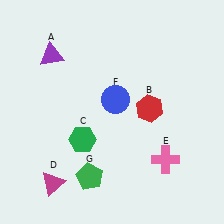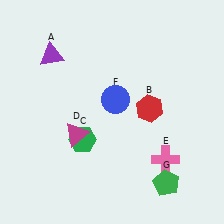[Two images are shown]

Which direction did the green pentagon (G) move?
The green pentagon (G) moved right.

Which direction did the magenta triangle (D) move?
The magenta triangle (D) moved up.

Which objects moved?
The objects that moved are: the magenta triangle (D), the green pentagon (G).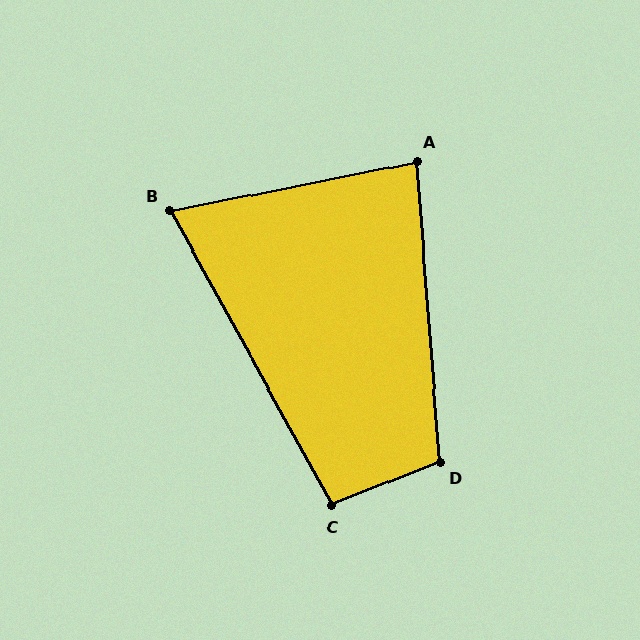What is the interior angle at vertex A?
Approximately 83 degrees (acute).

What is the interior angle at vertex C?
Approximately 97 degrees (obtuse).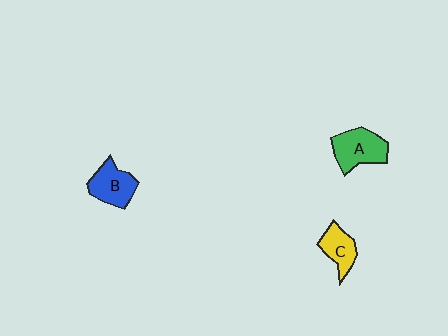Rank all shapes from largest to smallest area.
From largest to smallest: A (green), B (blue), C (yellow).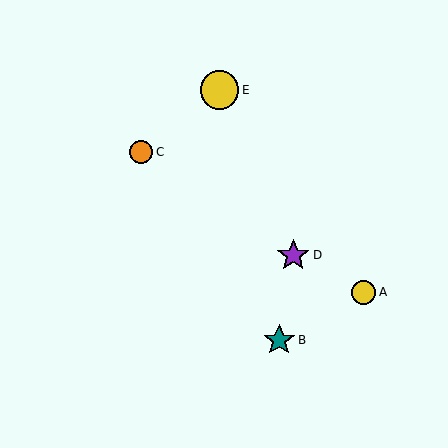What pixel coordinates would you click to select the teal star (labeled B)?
Click at (279, 340) to select the teal star B.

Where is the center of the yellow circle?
The center of the yellow circle is at (364, 292).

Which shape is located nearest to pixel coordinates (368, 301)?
The yellow circle (labeled A) at (364, 292) is nearest to that location.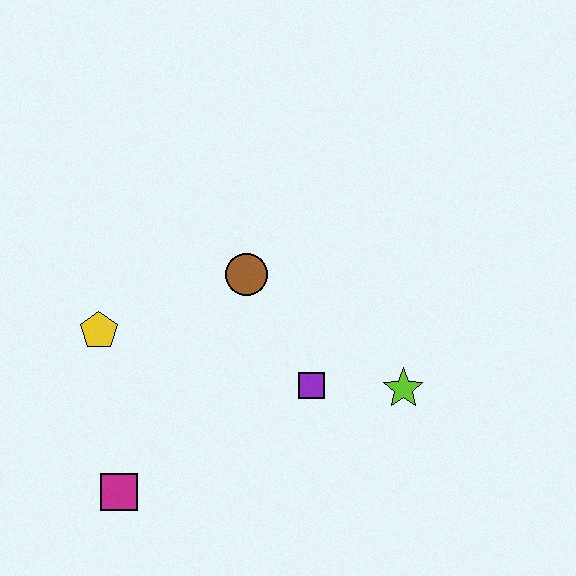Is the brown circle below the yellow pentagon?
No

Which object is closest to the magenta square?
The yellow pentagon is closest to the magenta square.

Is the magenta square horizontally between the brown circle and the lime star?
No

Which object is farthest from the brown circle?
The magenta square is farthest from the brown circle.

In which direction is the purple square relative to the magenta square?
The purple square is to the right of the magenta square.